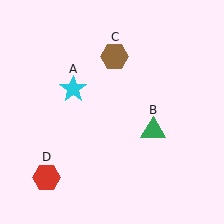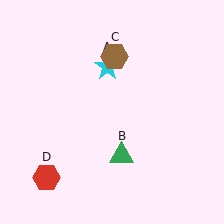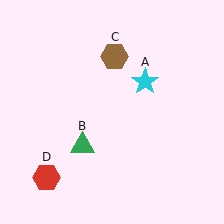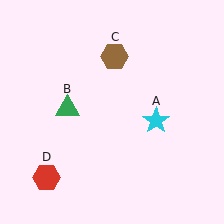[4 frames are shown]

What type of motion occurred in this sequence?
The cyan star (object A), green triangle (object B) rotated clockwise around the center of the scene.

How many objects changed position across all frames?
2 objects changed position: cyan star (object A), green triangle (object B).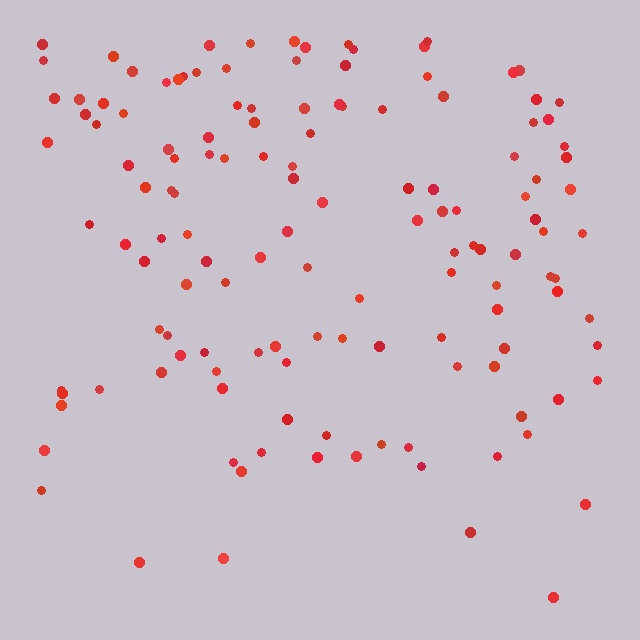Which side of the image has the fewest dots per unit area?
The bottom.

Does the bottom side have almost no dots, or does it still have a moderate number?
Still a moderate number, just noticeably fewer than the top.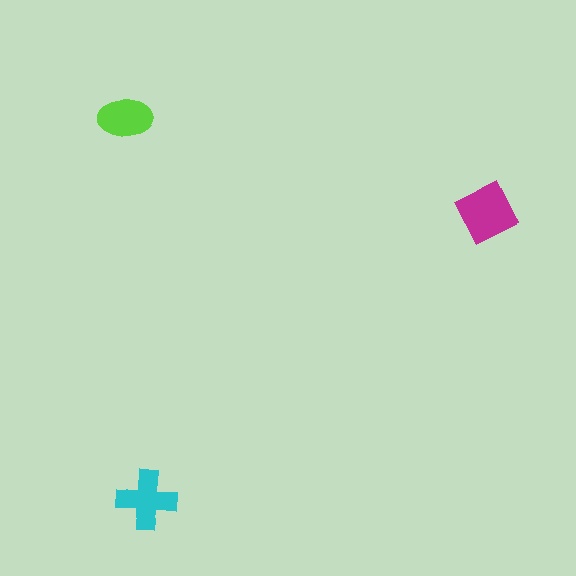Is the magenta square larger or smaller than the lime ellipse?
Larger.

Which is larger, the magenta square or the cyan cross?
The magenta square.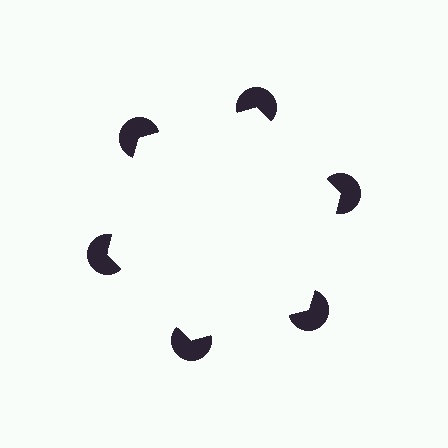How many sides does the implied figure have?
6 sides.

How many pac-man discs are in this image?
There are 6 — one at each vertex of the illusory hexagon.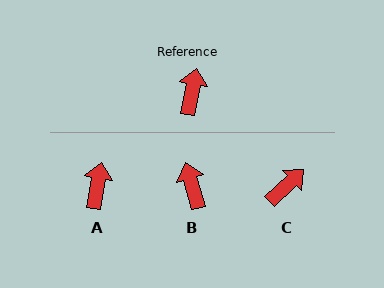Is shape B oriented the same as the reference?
No, it is off by about 26 degrees.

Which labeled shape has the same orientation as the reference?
A.